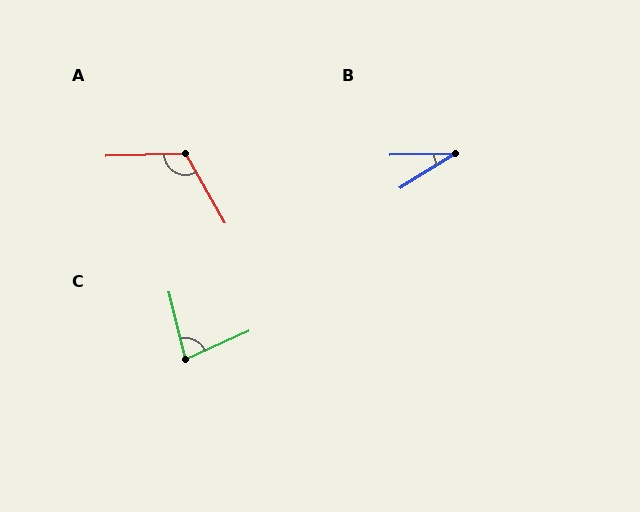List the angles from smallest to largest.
B (30°), C (79°), A (118°).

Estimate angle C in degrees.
Approximately 79 degrees.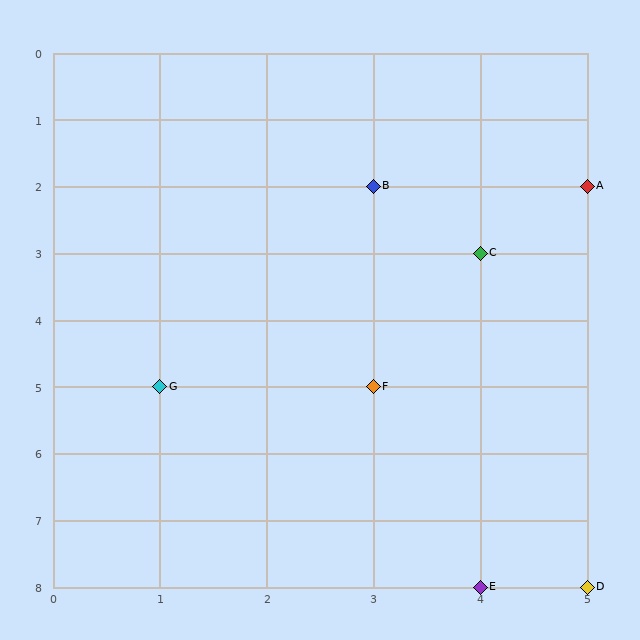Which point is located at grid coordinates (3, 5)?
Point F is at (3, 5).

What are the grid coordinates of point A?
Point A is at grid coordinates (5, 2).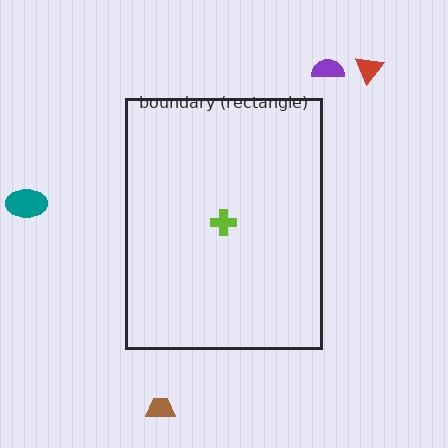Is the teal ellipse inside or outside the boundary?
Outside.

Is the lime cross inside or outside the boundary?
Inside.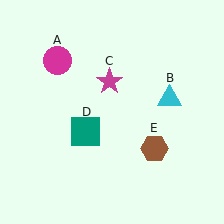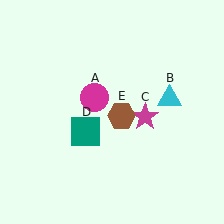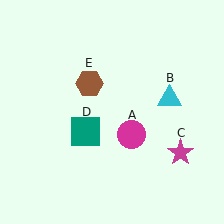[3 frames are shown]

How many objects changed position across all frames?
3 objects changed position: magenta circle (object A), magenta star (object C), brown hexagon (object E).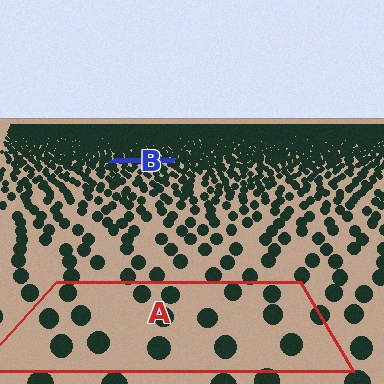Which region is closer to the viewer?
Region A is closer. The texture elements there are larger and more spread out.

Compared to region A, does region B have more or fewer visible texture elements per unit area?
Region B has more texture elements per unit area — they are packed more densely because it is farther away.